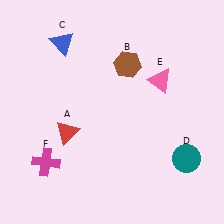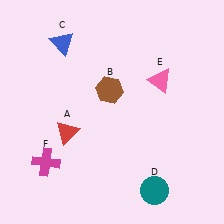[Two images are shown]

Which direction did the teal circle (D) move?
The teal circle (D) moved left.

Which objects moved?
The objects that moved are: the brown hexagon (B), the teal circle (D).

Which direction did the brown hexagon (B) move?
The brown hexagon (B) moved down.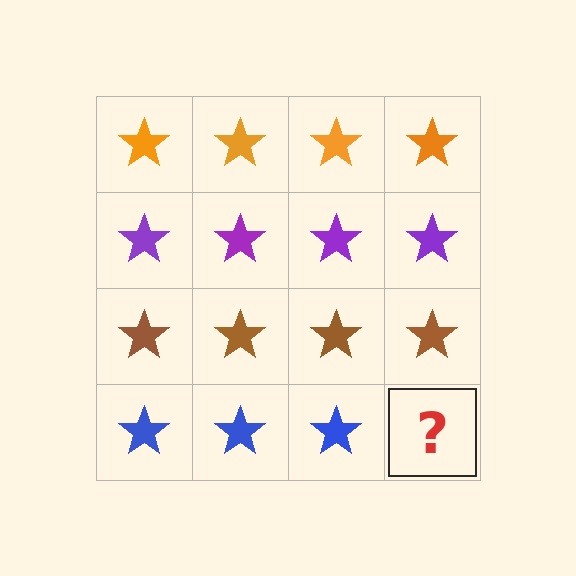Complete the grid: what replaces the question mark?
The question mark should be replaced with a blue star.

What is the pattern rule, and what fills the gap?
The rule is that each row has a consistent color. The gap should be filled with a blue star.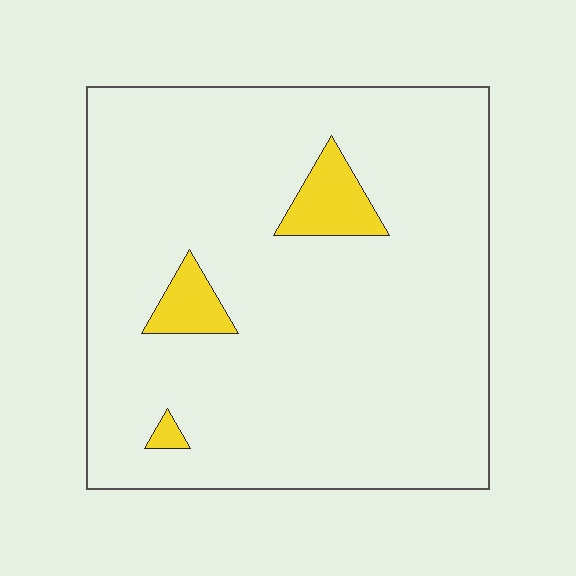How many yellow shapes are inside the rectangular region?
3.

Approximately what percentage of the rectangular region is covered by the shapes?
Approximately 5%.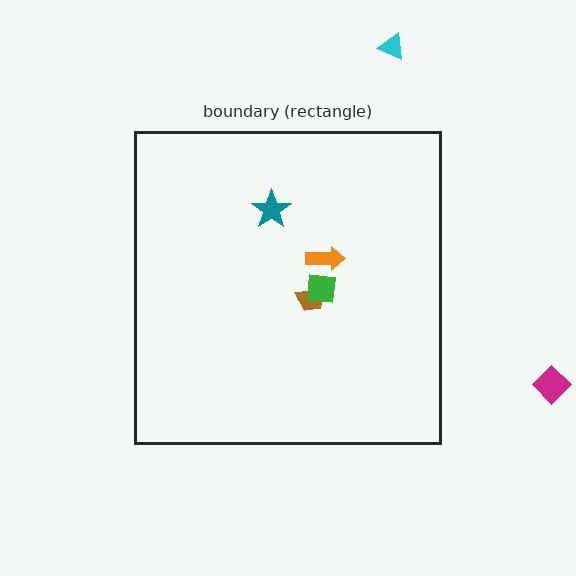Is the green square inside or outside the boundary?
Inside.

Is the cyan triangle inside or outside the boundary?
Outside.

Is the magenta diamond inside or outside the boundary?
Outside.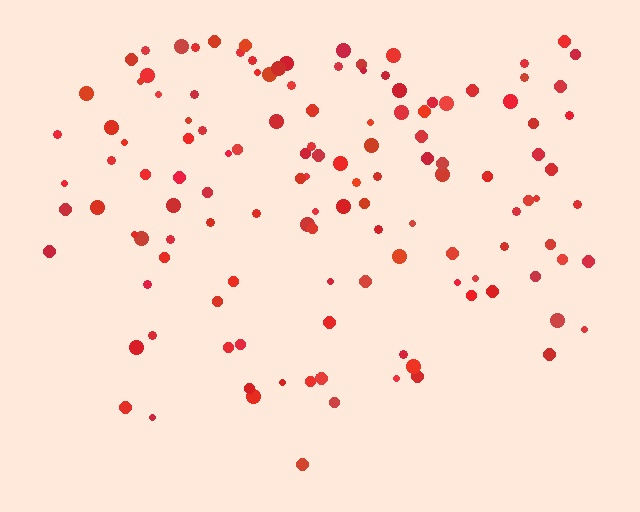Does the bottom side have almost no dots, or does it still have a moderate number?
Still a moderate number, just noticeably fewer than the top.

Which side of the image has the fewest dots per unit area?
The bottom.